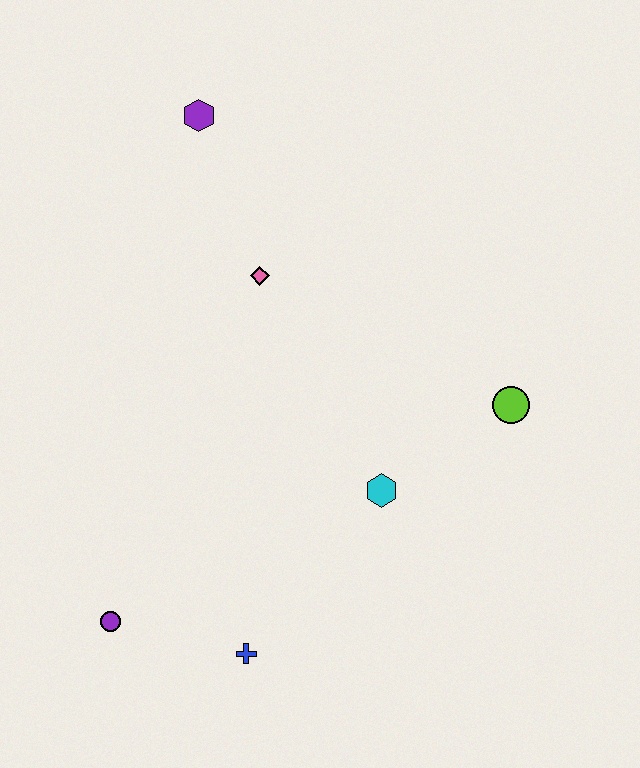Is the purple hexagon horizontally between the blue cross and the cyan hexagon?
No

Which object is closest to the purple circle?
The blue cross is closest to the purple circle.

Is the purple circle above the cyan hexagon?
No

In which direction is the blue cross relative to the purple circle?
The blue cross is to the right of the purple circle.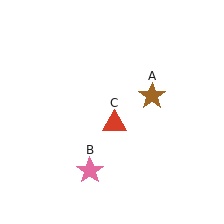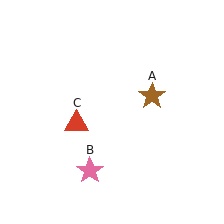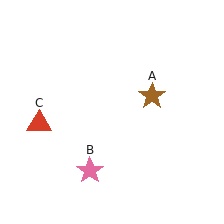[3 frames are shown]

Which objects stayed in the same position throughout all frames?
Brown star (object A) and pink star (object B) remained stationary.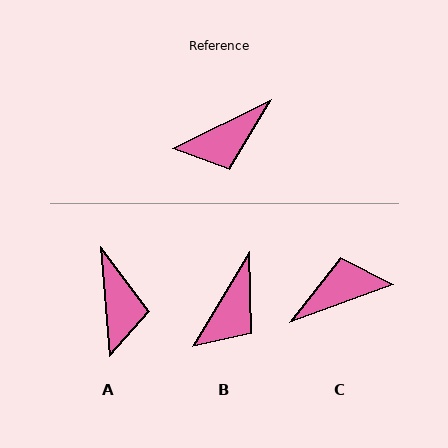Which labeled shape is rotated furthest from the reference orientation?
C, about 173 degrees away.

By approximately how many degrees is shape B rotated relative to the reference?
Approximately 33 degrees counter-clockwise.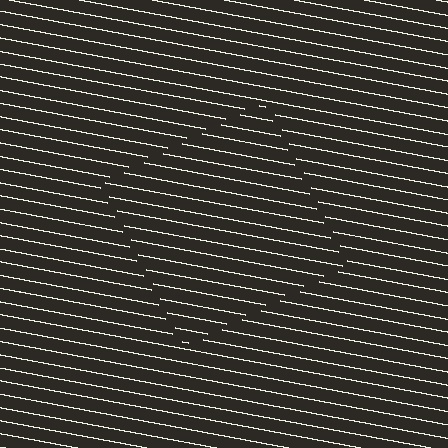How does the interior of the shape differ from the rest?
The interior of the shape contains the same grating, shifted by half a period — the contour is defined by the phase discontinuity where line-ends from the inner and outer gratings abut.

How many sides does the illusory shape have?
4 sides — the line-ends trace a square.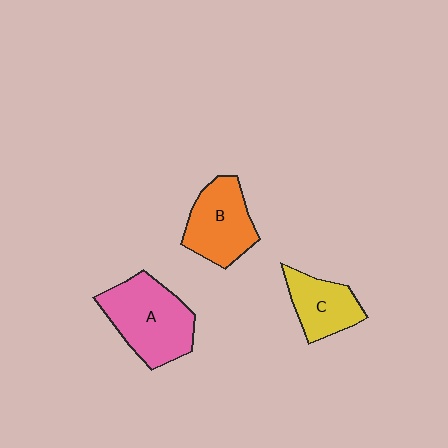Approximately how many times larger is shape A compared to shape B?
Approximately 1.3 times.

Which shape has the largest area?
Shape A (pink).